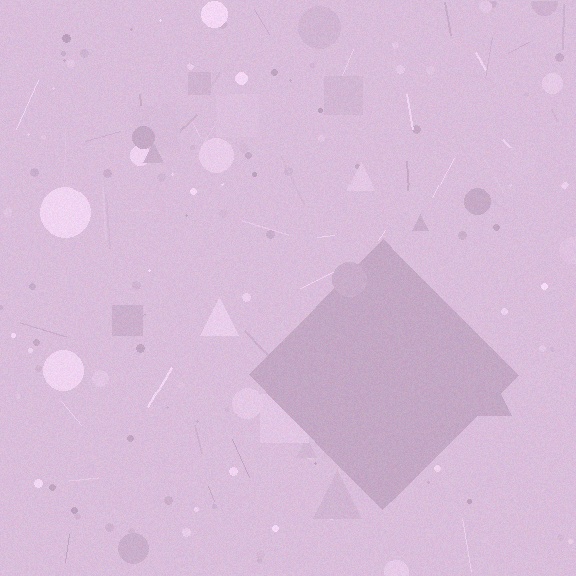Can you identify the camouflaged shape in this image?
The camouflaged shape is a diamond.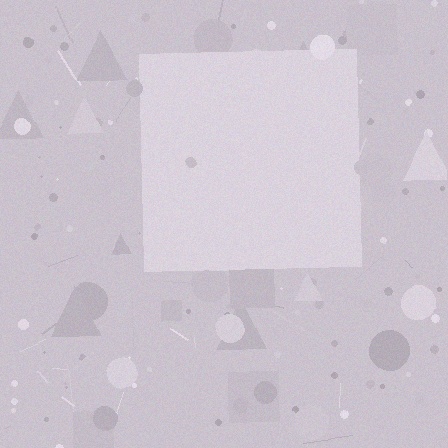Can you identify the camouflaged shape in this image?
The camouflaged shape is a square.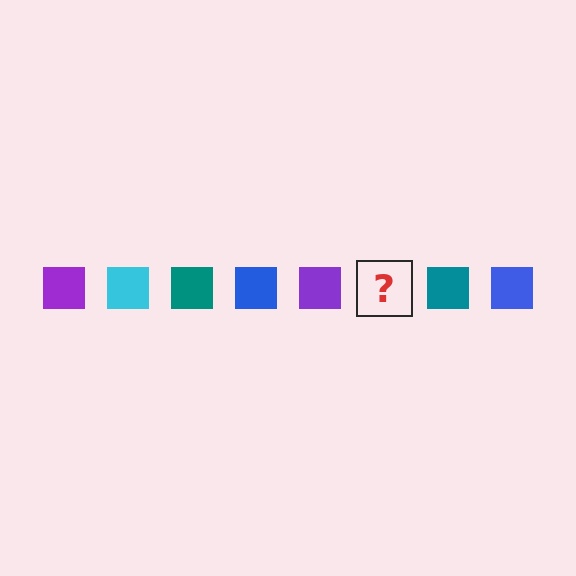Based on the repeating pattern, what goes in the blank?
The blank should be a cyan square.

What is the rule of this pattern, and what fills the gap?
The rule is that the pattern cycles through purple, cyan, teal, blue squares. The gap should be filled with a cyan square.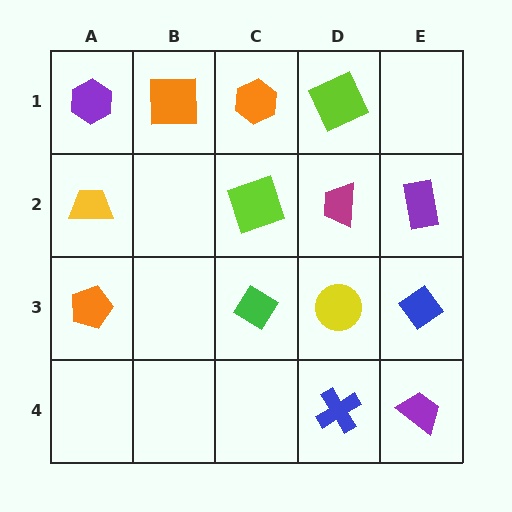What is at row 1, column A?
A purple hexagon.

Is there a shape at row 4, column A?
No, that cell is empty.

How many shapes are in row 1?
4 shapes.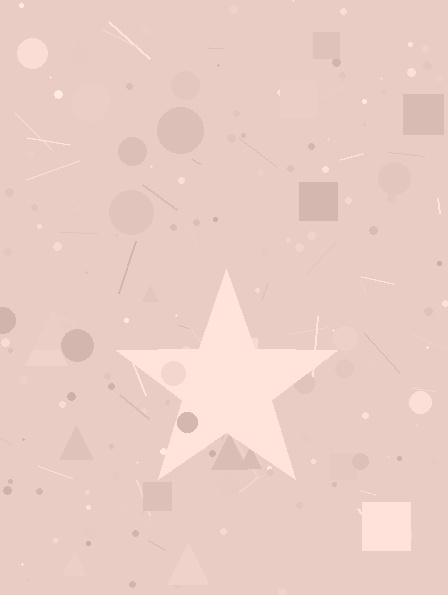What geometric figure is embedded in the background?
A star is embedded in the background.